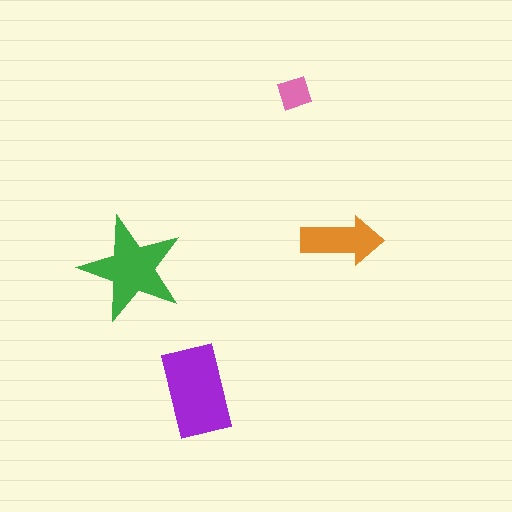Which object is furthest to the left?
The green star is leftmost.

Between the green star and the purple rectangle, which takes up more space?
The purple rectangle.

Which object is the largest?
The purple rectangle.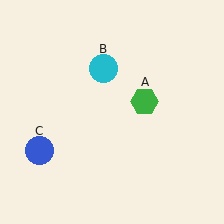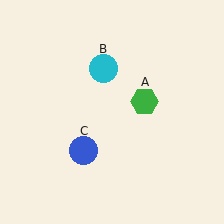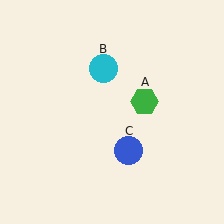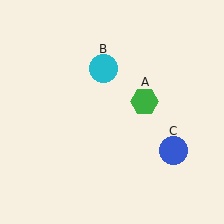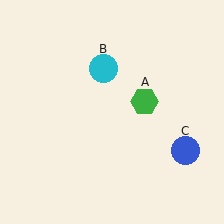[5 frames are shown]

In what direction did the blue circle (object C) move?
The blue circle (object C) moved right.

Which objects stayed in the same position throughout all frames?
Green hexagon (object A) and cyan circle (object B) remained stationary.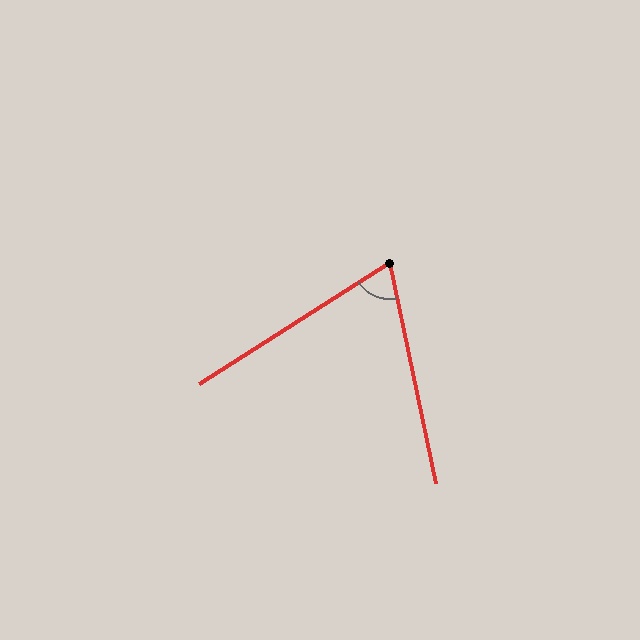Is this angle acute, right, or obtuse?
It is acute.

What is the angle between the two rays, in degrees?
Approximately 69 degrees.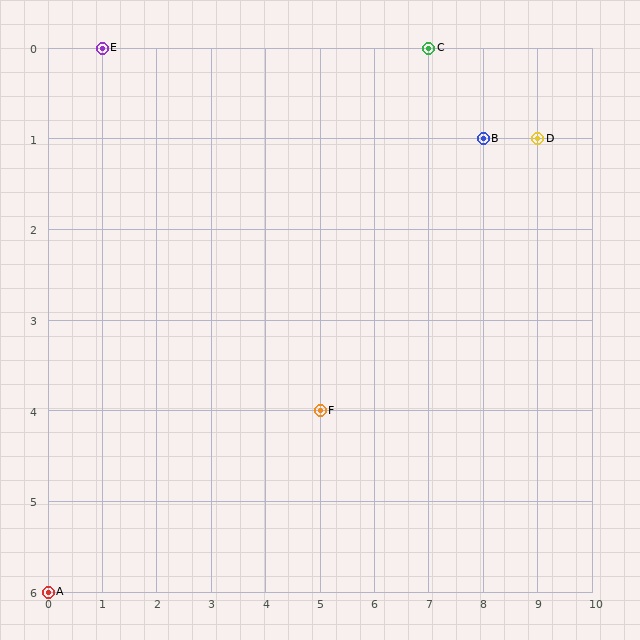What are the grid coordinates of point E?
Point E is at grid coordinates (1, 0).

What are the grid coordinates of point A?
Point A is at grid coordinates (0, 6).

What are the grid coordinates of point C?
Point C is at grid coordinates (7, 0).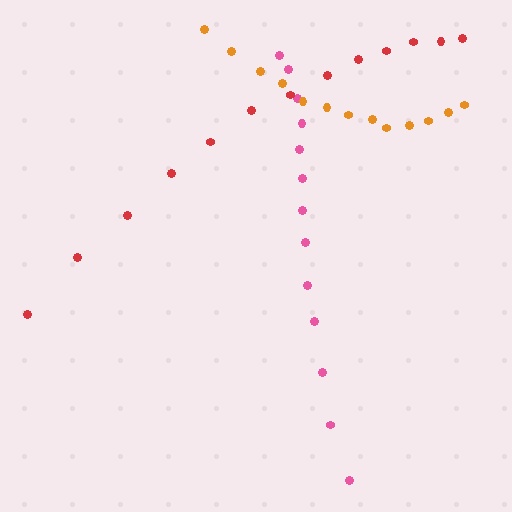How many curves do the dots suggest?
There are 3 distinct paths.